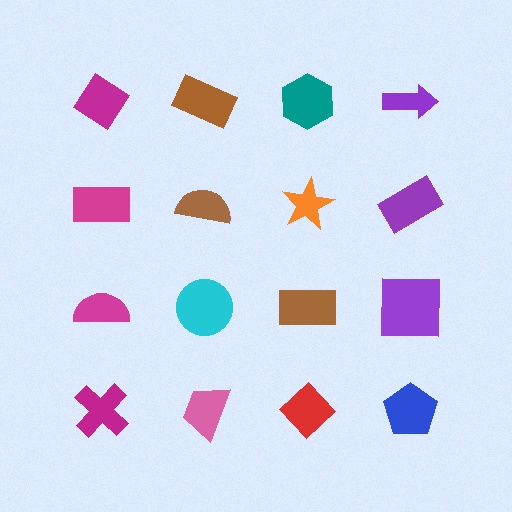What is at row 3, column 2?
A cyan circle.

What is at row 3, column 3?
A brown rectangle.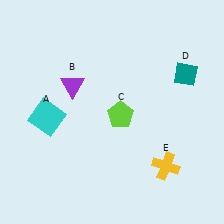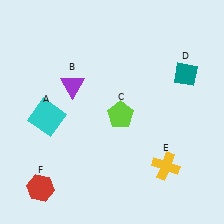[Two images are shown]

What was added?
A red hexagon (F) was added in Image 2.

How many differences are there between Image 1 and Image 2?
There is 1 difference between the two images.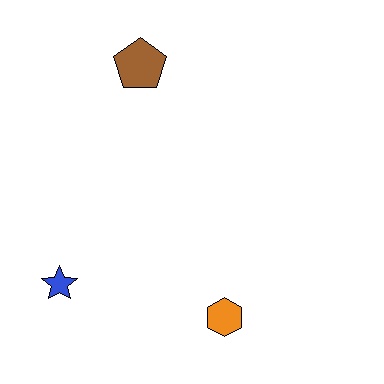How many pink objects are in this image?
There are no pink objects.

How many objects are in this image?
There are 3 objects.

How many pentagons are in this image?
There is 1 pentagon.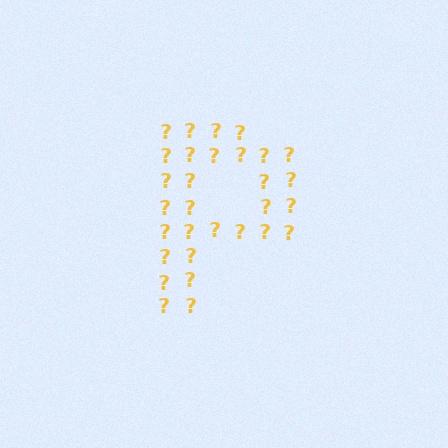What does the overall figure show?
The overall figure shows the letter P.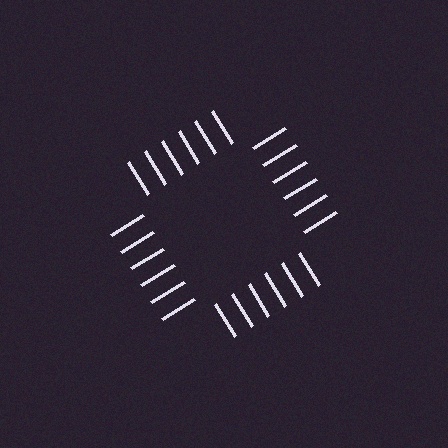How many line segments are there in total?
24 — 6 along each of the 4 edges.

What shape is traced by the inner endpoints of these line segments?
An illusory square — the line segments terminate on its edges but no continuous stroke is drawn.